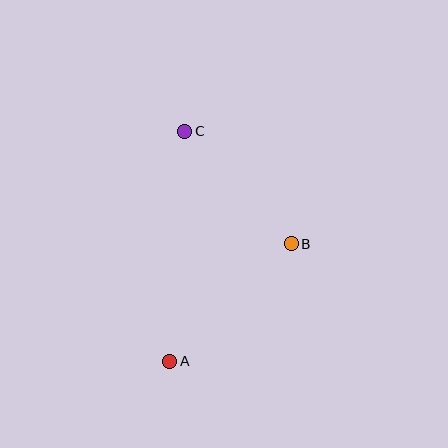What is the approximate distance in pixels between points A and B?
The distance between A and B is approximately 169 pixels.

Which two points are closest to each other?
Points B and C are closest to each other.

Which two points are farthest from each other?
Points A and C are farthest from each other.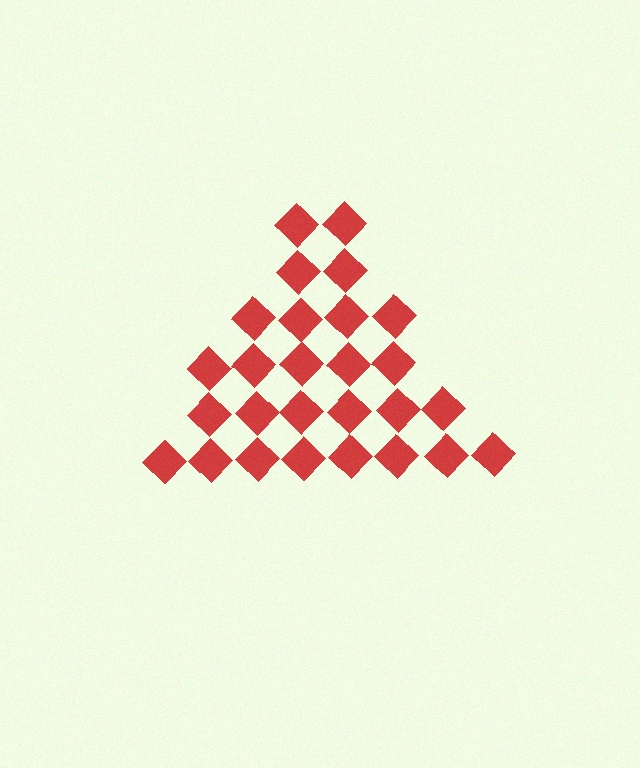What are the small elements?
The small elements are diamonds.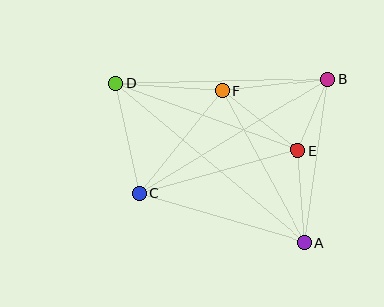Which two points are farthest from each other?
Points A and D are farthest from each other.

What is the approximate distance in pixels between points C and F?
The distance between C and F is approximately 132 pixels.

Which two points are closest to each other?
Points B and E are closest to each other.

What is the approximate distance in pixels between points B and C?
The distance between B and C is approximately 221 pixels.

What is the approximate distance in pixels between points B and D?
The distance between B and D is approximately 212 pixels.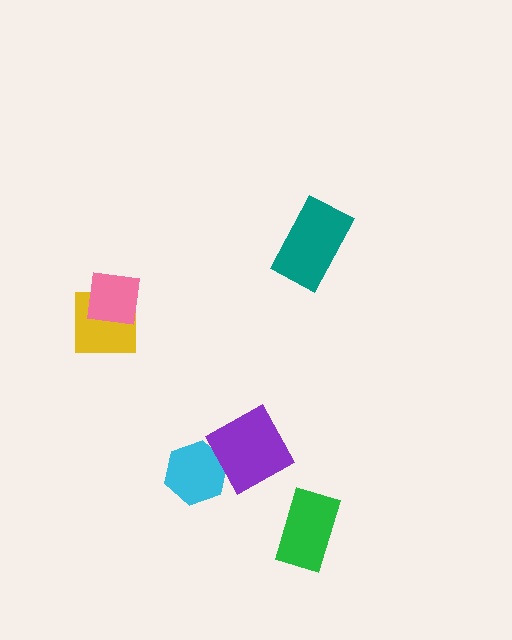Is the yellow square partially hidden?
Yes, it is partially covered by another shape.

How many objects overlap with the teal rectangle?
0 objects overlap with the teal rectangle.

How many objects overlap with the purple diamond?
1 object overlaps with the purple diamond.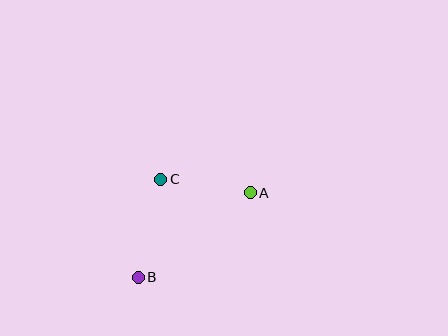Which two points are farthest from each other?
Points A and B are farthest from each other.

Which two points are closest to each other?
Points A and C are closest to each other.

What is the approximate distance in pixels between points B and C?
The distance between B and C is approximately 100 pixels.